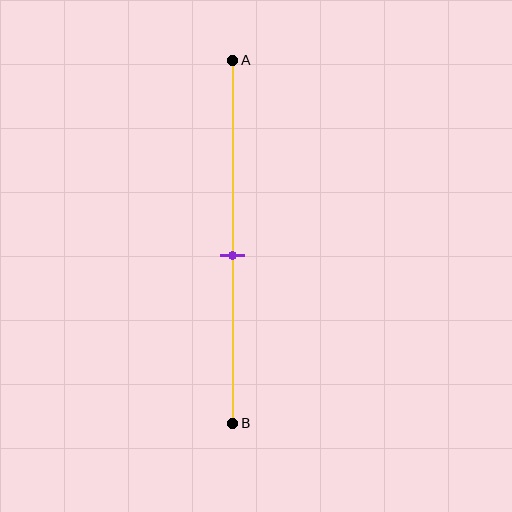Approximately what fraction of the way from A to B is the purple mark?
The purple mark is approximately 55% of the way from A to B.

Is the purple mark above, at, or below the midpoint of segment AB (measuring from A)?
The purple mark is below the midpoint of segment AB.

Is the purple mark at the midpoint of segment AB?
No, the mark is at about 55% from A, not at the 50% midpoint.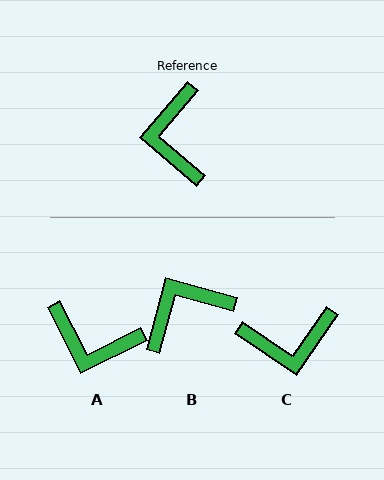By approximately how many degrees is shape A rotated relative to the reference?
Approximately 67 degrees counter-clockwise.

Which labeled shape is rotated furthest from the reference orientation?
C, about 96 degrees away.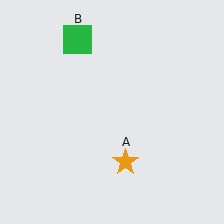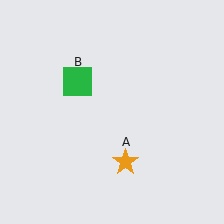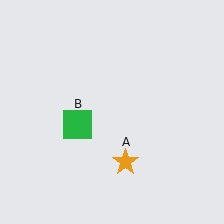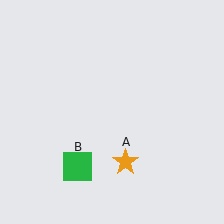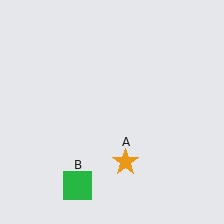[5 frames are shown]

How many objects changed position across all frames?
1 object changed position: green square (object B).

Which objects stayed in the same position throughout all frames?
Orange star (object A) remained stationary.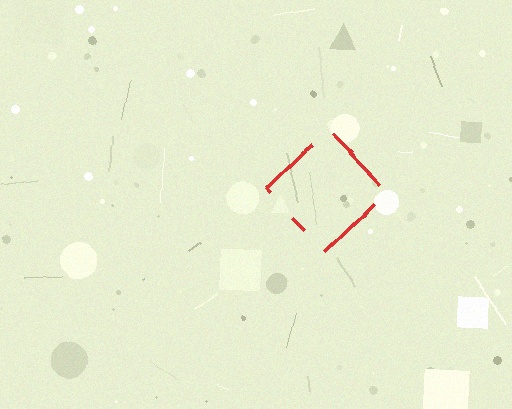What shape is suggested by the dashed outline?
The dashed outline suggests a diamond.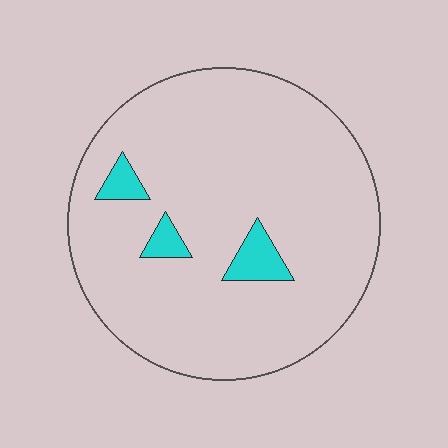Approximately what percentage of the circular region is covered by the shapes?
Approximately 5%.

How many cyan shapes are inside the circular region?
3.